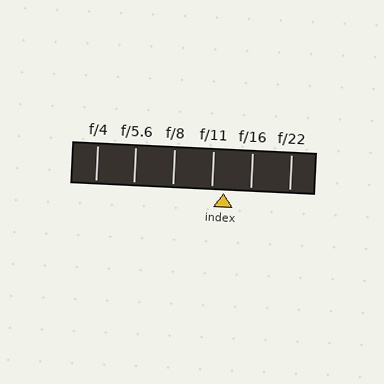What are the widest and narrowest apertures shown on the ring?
The widest aperture shown is f/4 and the narrowest is f/22.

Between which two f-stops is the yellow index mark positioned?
The index mark is between f/11 and f/16.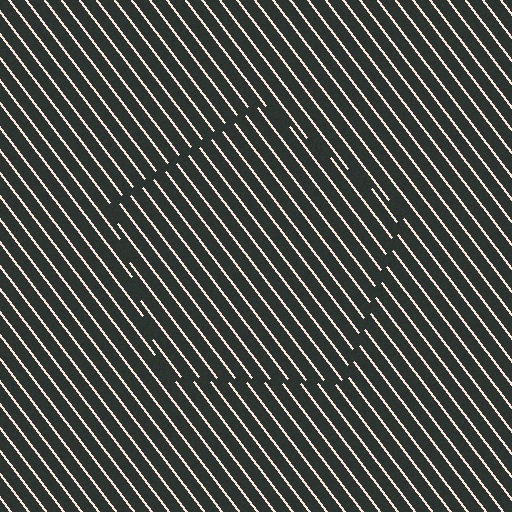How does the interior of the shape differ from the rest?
The interior of the shape contains the same grating, shifted by half a period — the contour is defined by the phase discontinuity where line-ends from the inner and outer gratings abut.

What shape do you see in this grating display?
An illusory pentagon. The interior of the shape contains the same grating, shifted by half a period — the contour is defined by the phase discontinuity where line-ends from the inner and outer gratings abut.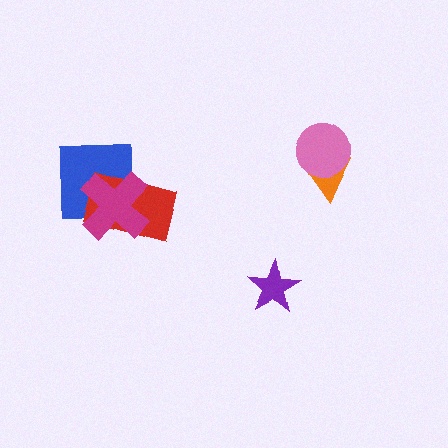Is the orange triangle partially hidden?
Yes, it is partially covered by another shape.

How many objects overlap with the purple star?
0 objects overlap with the purple star.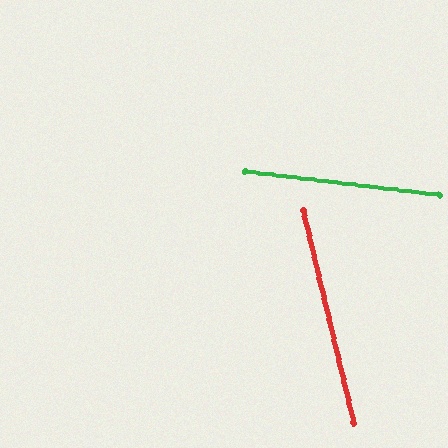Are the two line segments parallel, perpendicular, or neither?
Neither parallel nor perpendicular — they differ by about 70°.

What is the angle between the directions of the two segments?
Approximately 70 degrees.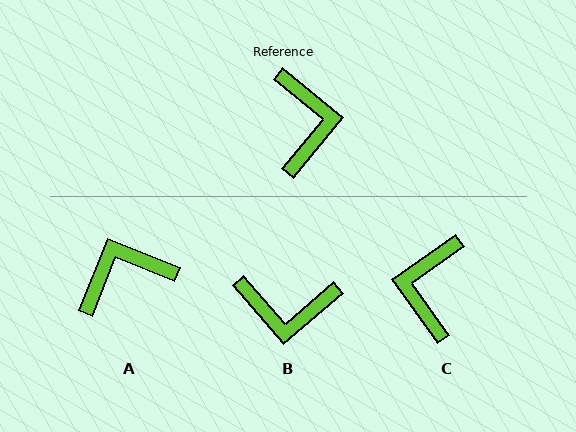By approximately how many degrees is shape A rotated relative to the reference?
Approximately 108 degrees counter-clockwise.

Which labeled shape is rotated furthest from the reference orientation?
C, about 165 degrees away.